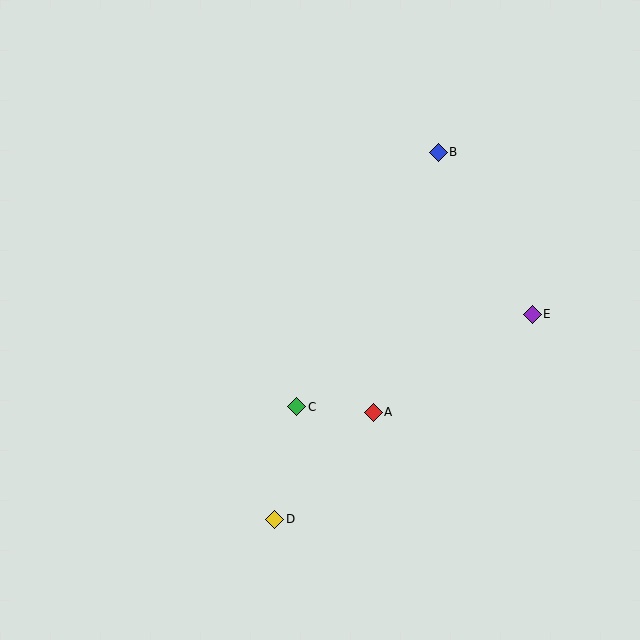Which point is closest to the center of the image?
Point C at (297, 407) is closest to the center.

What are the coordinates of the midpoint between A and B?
The midpoint between A and B is at (406, 282).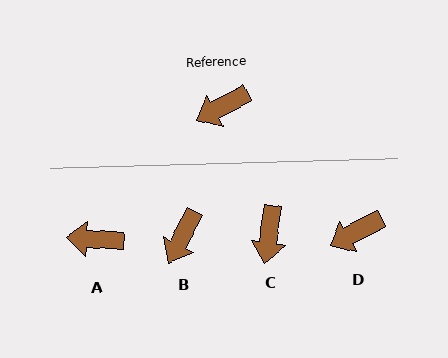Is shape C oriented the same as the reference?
No, it is off by about 54 degrees.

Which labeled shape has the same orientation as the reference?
D.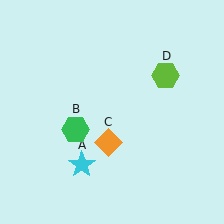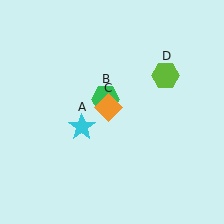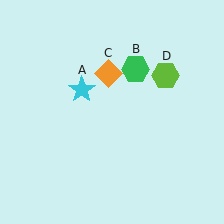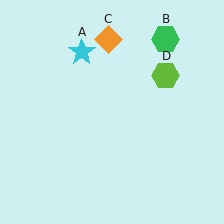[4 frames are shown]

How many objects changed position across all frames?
3 objects changed position: cyan star (object A), green hexagon (object B), orange diamond (object C).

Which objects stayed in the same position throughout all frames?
Lime hexagon (object D) remained stationary.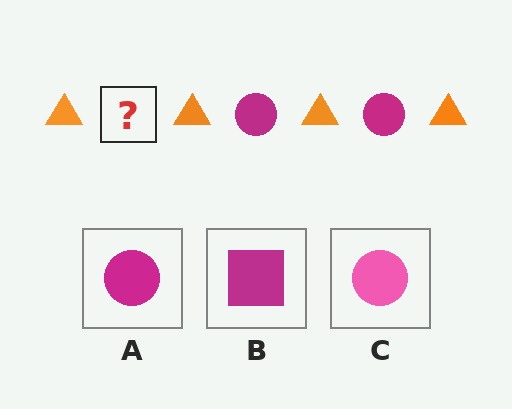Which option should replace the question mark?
Option A.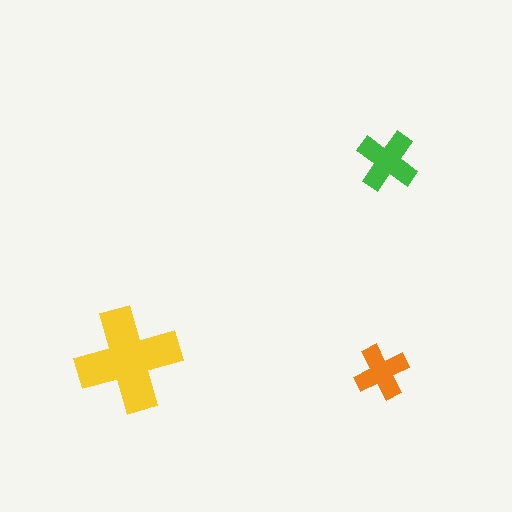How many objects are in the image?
There are 3 objects in the image.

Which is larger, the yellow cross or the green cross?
The yellow one.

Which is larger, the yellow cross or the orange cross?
The yellow one.